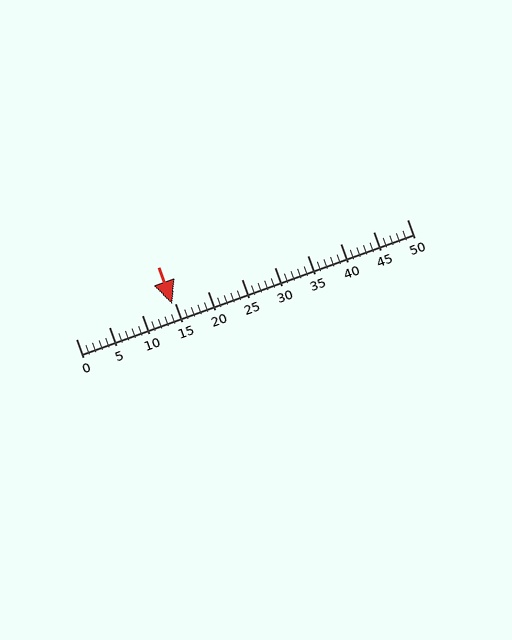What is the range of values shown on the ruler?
The ruler shows values from 0 to 50.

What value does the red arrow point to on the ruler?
The red arrow points to approximately 14.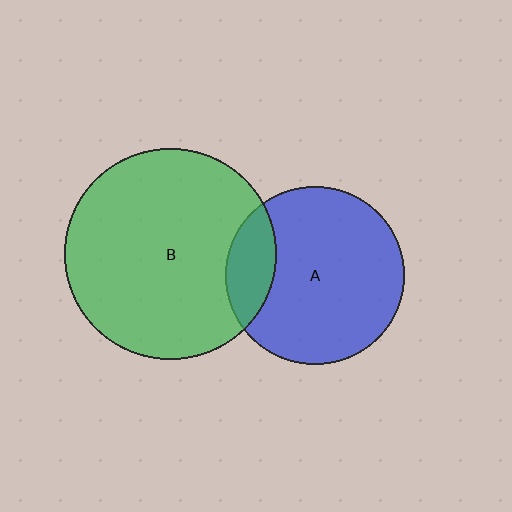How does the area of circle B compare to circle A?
Approximately 1.4 times.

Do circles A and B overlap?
Yes.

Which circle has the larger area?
Circle B (green).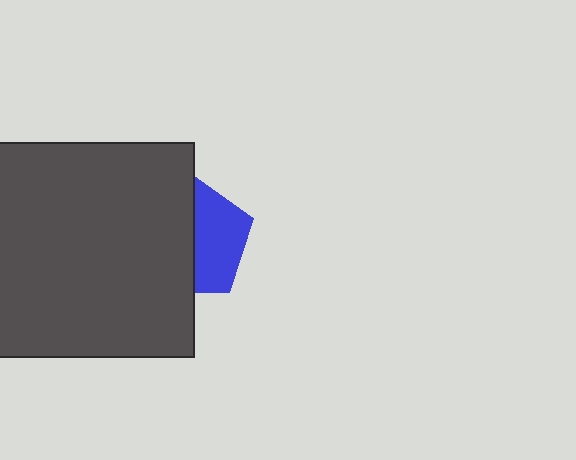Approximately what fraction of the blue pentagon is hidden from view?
Roughly 55% of the blue pentagon is hidden behind the dark gray square.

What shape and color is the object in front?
The object in front is a dark gray square.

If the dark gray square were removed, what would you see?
You would see the complete blue pentagon.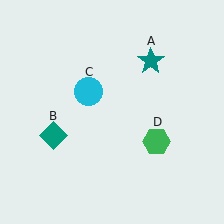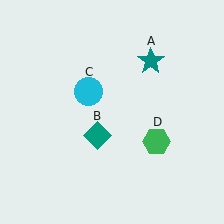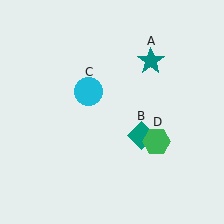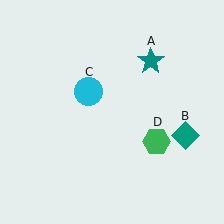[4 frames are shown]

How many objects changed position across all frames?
1 object changed position: teal diamond (object B).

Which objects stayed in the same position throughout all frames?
Teal star (object A) and cyan circle (object C) and green hexagon (object D) remained stationary.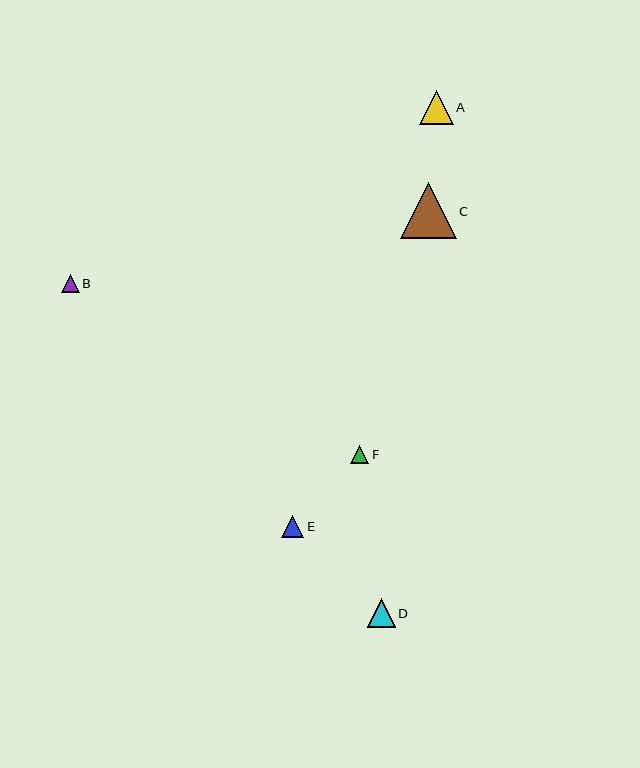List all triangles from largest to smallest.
From largest to smallest: C, A, D, E, F, B.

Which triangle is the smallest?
Triangle B is the smallest with a size of approximately 18 pixels.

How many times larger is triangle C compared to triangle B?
Triangle C is approximately 3.2 times the size of triangle B.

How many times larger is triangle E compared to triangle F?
Triangle E is approximately 1.2 times the size of triangle F.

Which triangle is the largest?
Triangle C is the largest with a size of approximately 56 pixels.